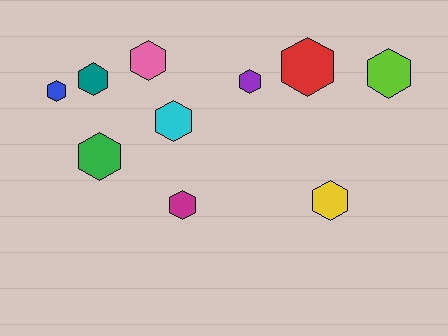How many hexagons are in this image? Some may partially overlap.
There are 10 hexagons.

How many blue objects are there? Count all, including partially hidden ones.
There is 1 blue object.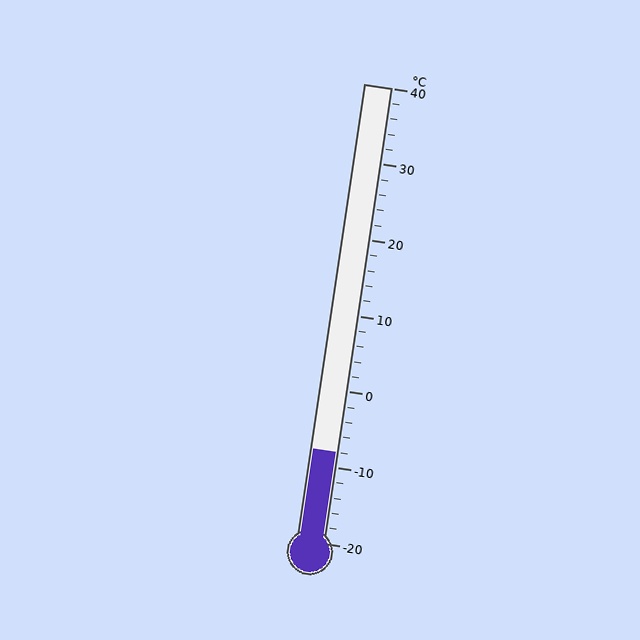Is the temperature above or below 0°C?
The temperature is below 0°C.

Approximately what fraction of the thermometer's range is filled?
The thermometer is filled to approximately 20% of its range.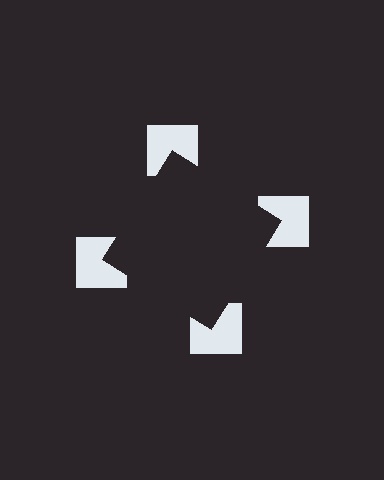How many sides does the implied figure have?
4 sides.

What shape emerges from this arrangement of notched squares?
An illusory square — its edges are inferred from the aligned wedge cuts in the notched squares, not physically drawn.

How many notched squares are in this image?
There are 4 — one at each vertex of the illusory square.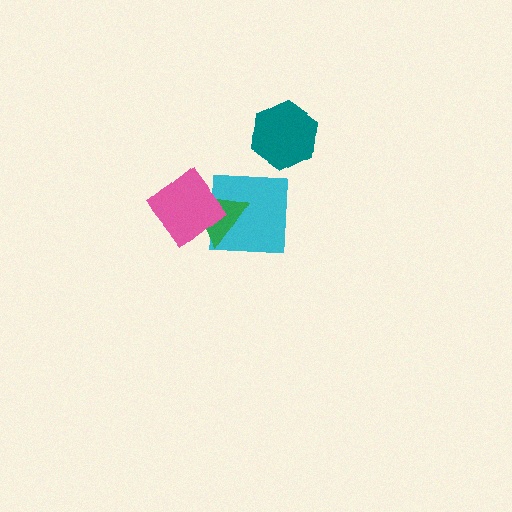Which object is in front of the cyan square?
The green triangle is in front of the cyan square.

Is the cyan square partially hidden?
Yes, it is partially covered by another shape.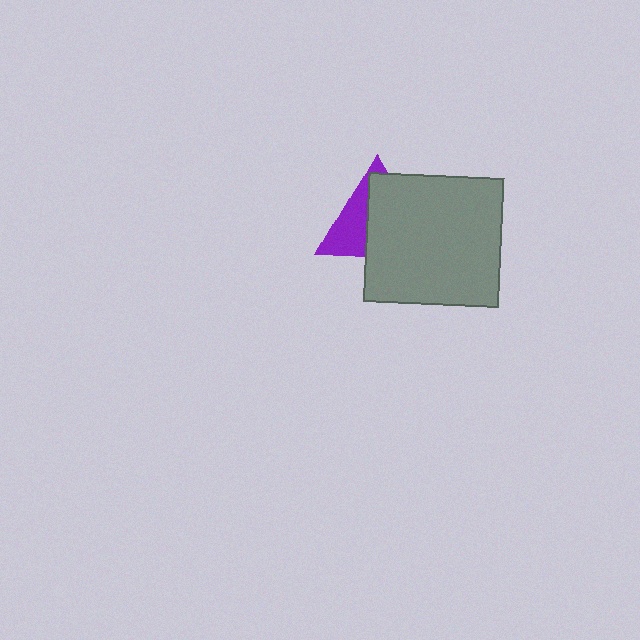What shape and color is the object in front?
The object in front is a gray rectangle.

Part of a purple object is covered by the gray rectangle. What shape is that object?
It is a triangle.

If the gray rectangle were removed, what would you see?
You would see the complete purple triangle.